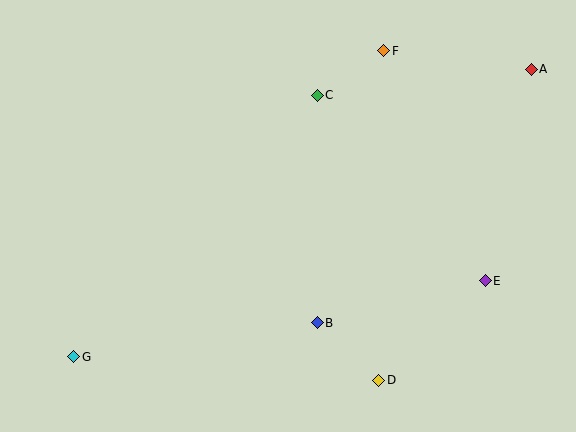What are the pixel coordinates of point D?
Point D is at (379, 380).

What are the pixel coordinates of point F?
Point F is at (384, 51).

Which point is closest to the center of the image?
Point B at (317, 323) is closest to the center.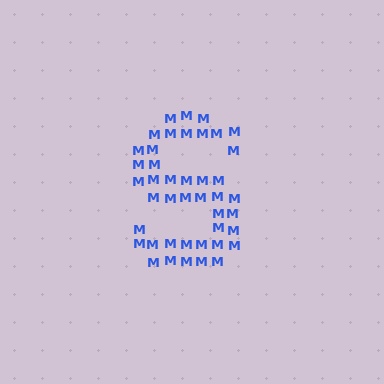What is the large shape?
The large shape is the letter S.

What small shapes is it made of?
It is made of small letter M's.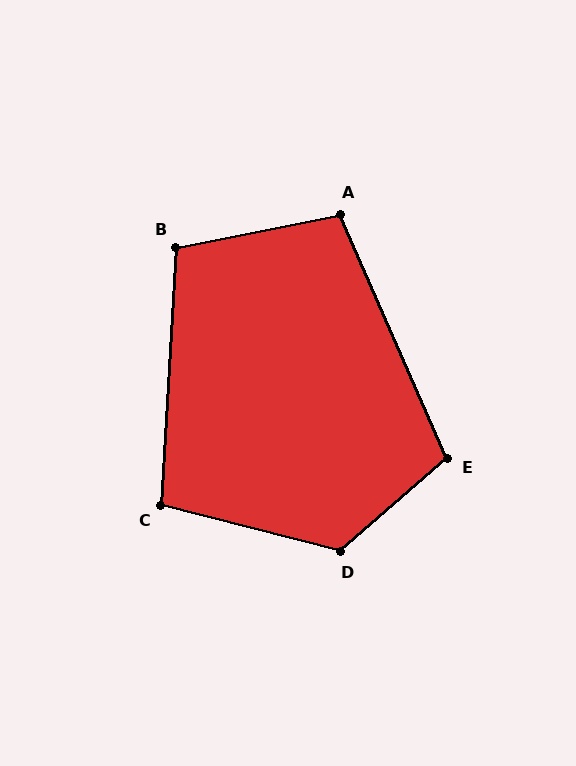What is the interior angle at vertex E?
Approximately 107 degrees (obtuse).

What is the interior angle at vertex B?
Approximately 104 degrees (obtuse).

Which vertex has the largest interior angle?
D, at approximately 125 degrees.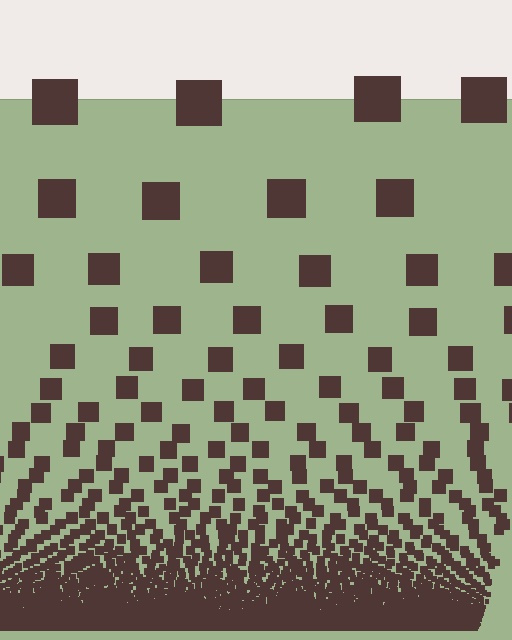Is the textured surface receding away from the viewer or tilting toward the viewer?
The surface appears to tilt toward the viewer. Texture elements get larger and sparser toward the top.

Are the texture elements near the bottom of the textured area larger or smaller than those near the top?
Smaller. The gradient is inverted — elements near the bottom are smaller and denser.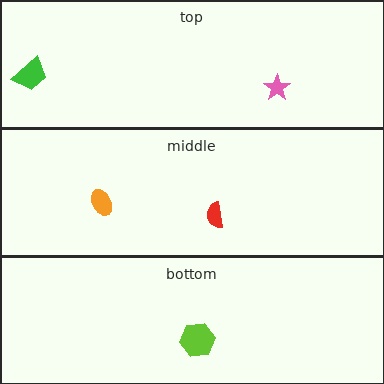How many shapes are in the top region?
2.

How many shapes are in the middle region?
2.